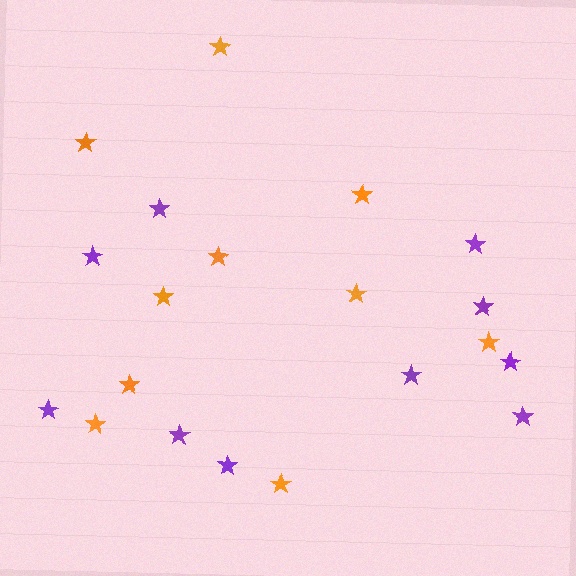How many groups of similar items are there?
There are 2 groups: one group of orange stars (10) and one group of purple stars (10).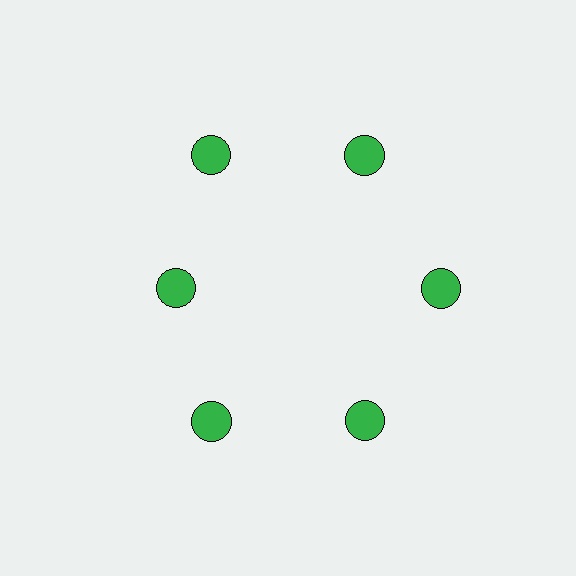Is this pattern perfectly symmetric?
No. The 6 green circles are arranged in a ring, but one element near the 9 o'clock position is pulled inward toward the center, breaking the 6-fold rotational symmetry.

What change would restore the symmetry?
The symmetry would be restored by moving it outward, back onto the ring so that all 6 circles sit at equal angles and equal distance from the center.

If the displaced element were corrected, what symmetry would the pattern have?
It would have 6-fold rotational symmetry — the pattern would map onto itself every 60 degrees.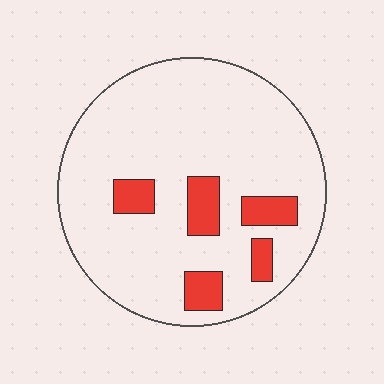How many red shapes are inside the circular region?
5.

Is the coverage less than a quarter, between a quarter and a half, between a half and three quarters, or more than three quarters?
Less than a quarter.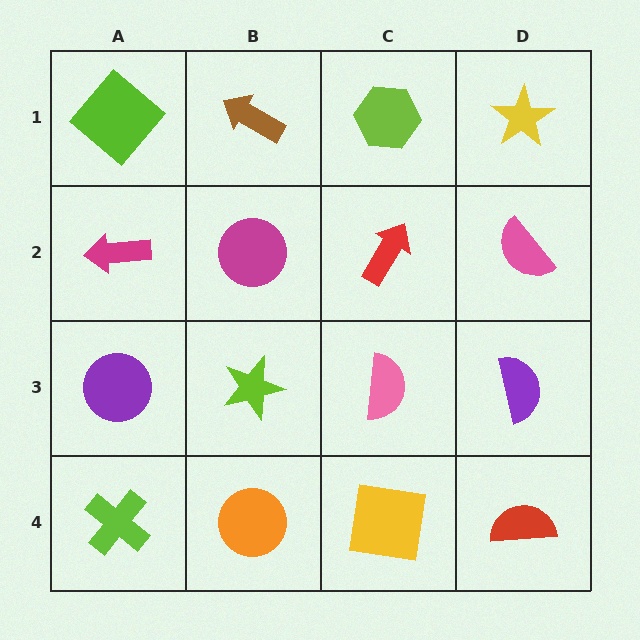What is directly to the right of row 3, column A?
A lime star.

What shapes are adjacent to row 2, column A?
A lime diamond (row 1, column A), a purple circle (row 3, column A), a magenta circle (row 2, column B).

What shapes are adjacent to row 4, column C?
A pink semicircle (row 3, column C), an orange circle (row 4, column B), a red semicircle (row 4, column D).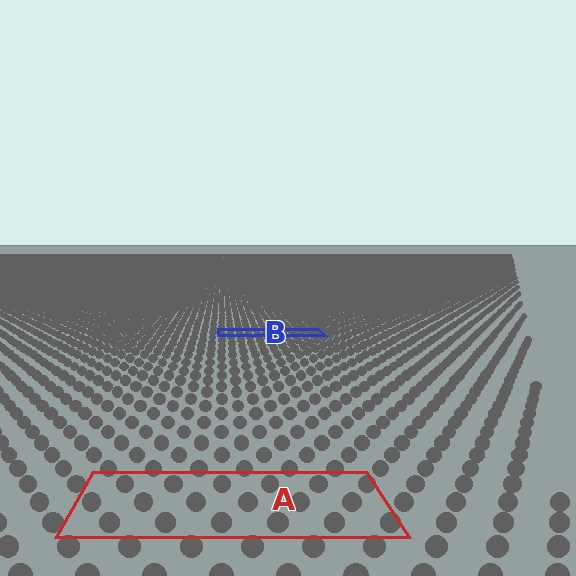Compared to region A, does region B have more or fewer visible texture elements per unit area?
Region B has more texture elements per unit area — they are packed more densely because it is farther away.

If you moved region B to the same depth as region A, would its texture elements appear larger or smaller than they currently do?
They would appear larger. At a closer depth, the same texture elements are projected at a bigger on-screen size.